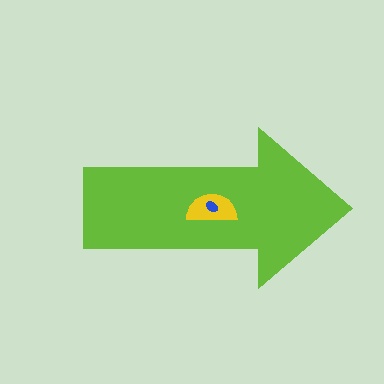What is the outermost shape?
The lime arrow.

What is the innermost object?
The blue ellipse.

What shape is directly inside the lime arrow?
The yellow semicircle.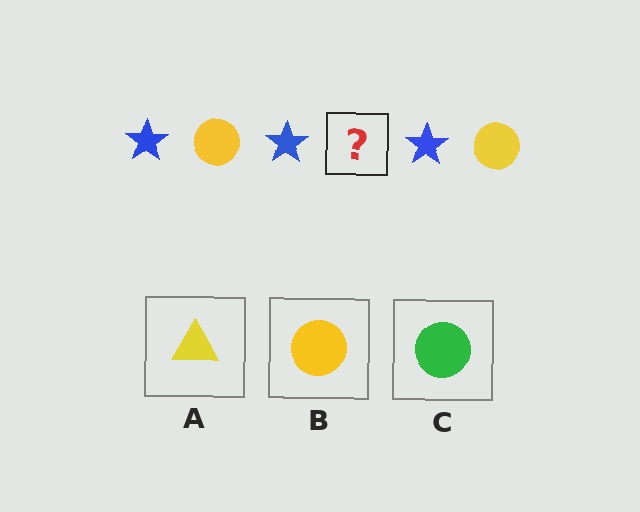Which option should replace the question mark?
Option B.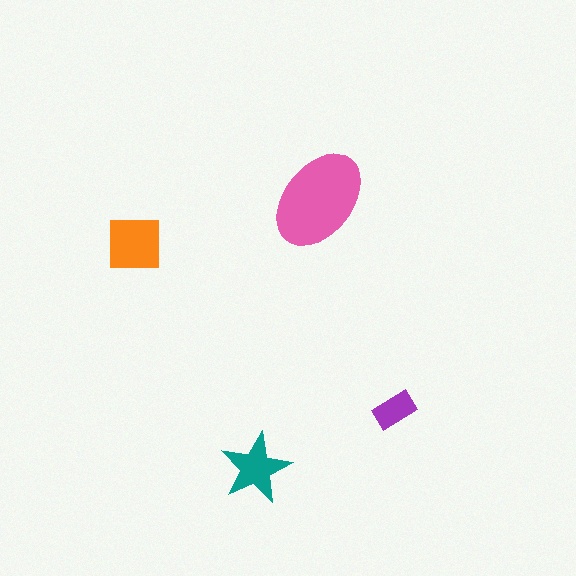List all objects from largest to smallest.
The pink ellipse, the orange square, the teal star, the purple rectangle.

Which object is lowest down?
The teal star is bottommost.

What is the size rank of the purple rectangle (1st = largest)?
4th.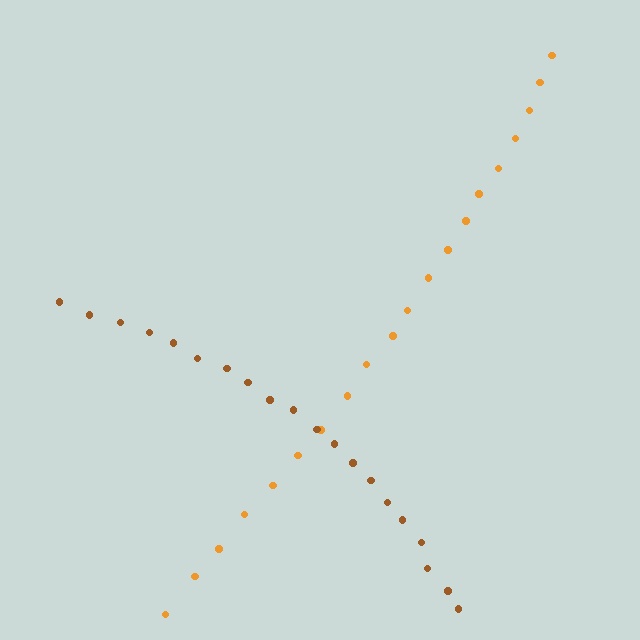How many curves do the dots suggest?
There are 2 distinct paths.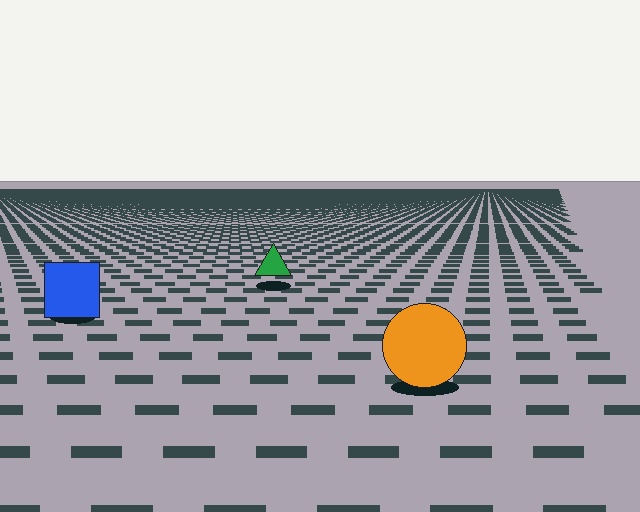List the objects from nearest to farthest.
From nearest to farthest: the orange circle, the blue square, the green triangle.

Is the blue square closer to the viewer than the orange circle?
No. The orange circle is closer — you can tell from the texture gradient: the ground texture is coarser near it.